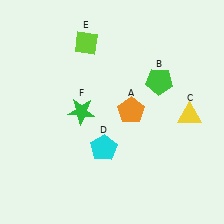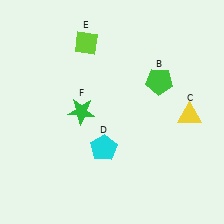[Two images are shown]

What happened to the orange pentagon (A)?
The orange pentagon (A) was removed in Image 2. It was in the top-right area of Image 1.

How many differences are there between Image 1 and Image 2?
There is 1 difference between the two images.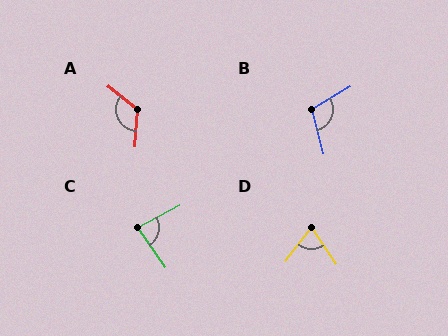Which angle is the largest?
A, at approximately 125 degrees.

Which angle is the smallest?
D, at approximately 71 degrees.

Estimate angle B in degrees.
Approximately 106 degrees.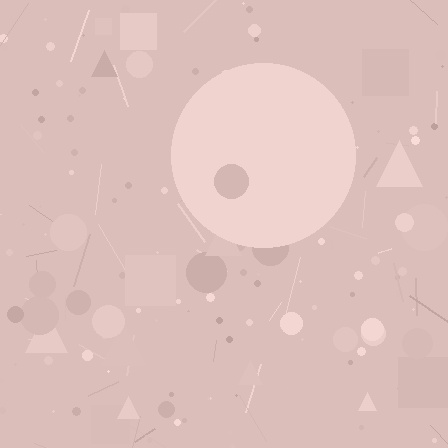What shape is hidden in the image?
A circle is hidden in the image.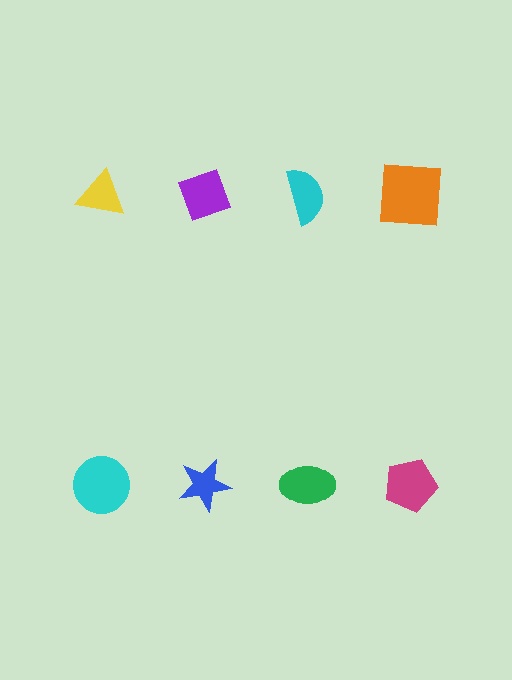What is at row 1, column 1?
A yellow triangle.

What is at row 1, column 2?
A purple diamond.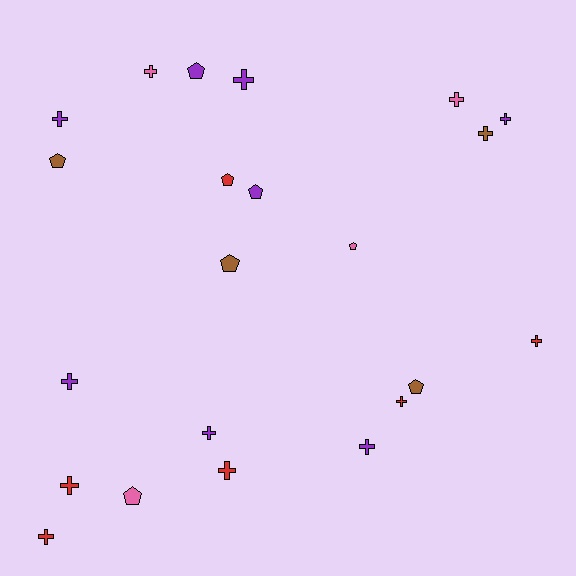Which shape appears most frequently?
Cross, with 14 objects.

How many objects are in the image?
There are 22 objects.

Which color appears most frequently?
Purple, with 8 objects.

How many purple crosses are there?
There are 6 purple crosses.